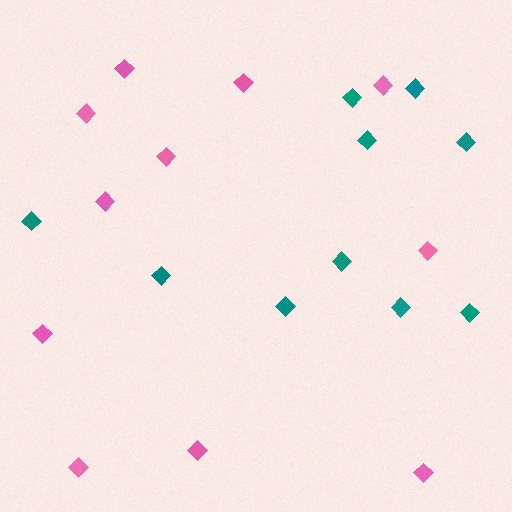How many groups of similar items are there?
There are 2 groups: one group of pink diamonds (11) and one group of teal diamonds (10).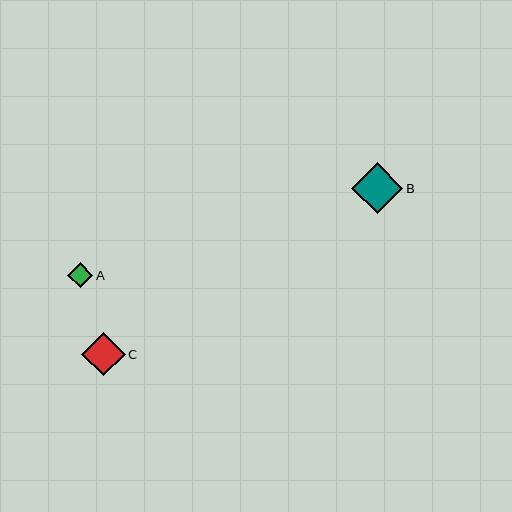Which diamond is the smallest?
Diamond A is the smallest with a size of approximately 25 pixels.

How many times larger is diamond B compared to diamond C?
Diamond B is approximately 1.2 times the size of diamond C.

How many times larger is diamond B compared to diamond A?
Diamond B is approximately 2.0 times the size of diamond A.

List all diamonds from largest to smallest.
From largest to smallest: B, C, A.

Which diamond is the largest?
Diamond B is the largest with a size of approximately 51 pixels.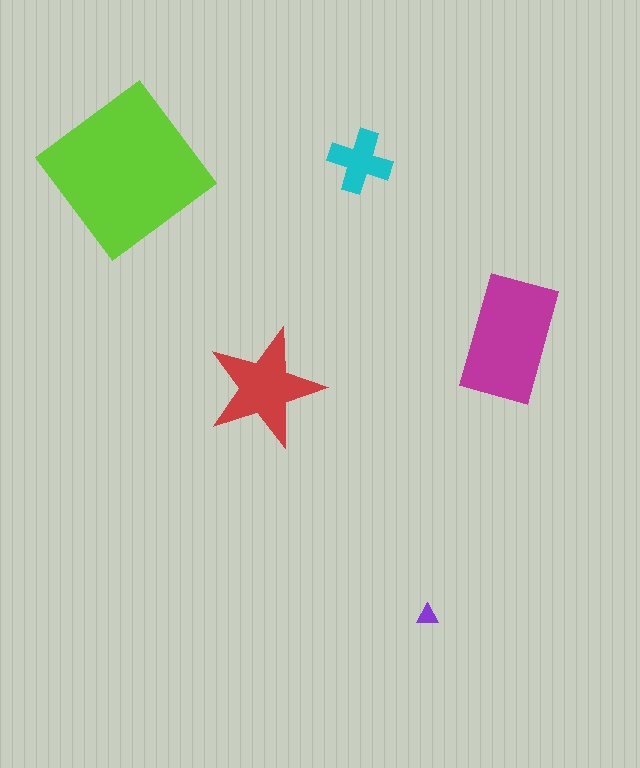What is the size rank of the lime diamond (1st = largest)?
1st.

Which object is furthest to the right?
The magenta rectangle is rightmost.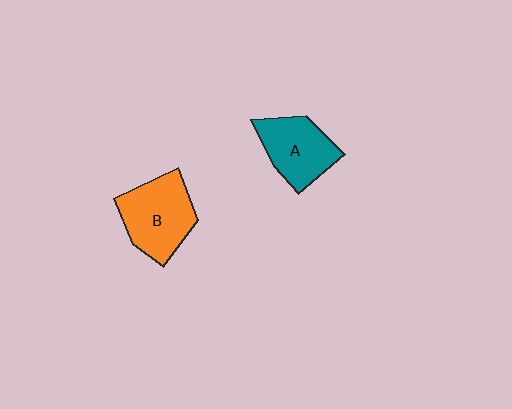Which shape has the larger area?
Shape B (orange).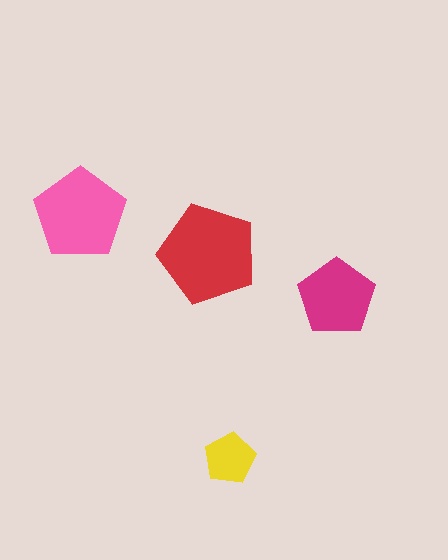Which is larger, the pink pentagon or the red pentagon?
The red one.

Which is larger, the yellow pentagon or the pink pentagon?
The pink one.